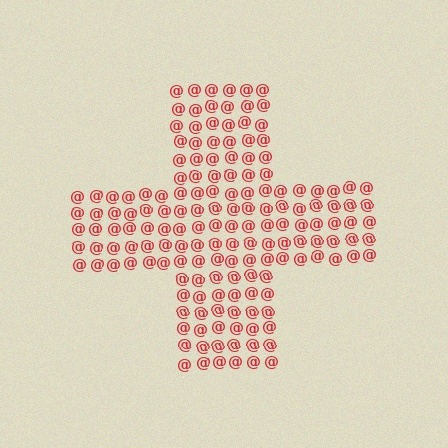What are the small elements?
The small elements are at signs.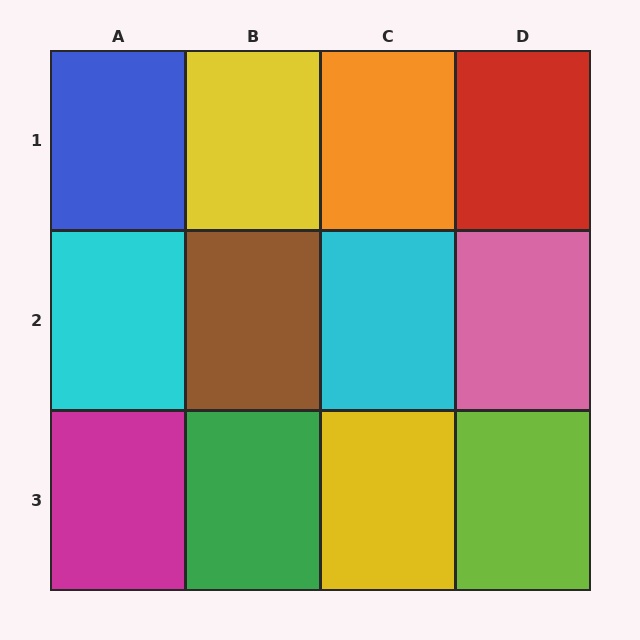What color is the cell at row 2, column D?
Pink.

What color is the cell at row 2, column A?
Cyan.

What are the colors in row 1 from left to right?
Blue, yellow, orange, red.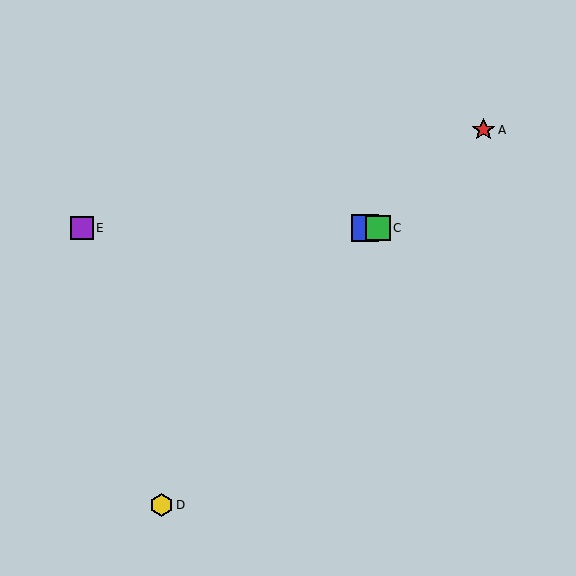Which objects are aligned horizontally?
Objects B, C, E are aligned horizontally.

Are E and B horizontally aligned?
Yes, both are at y≈228.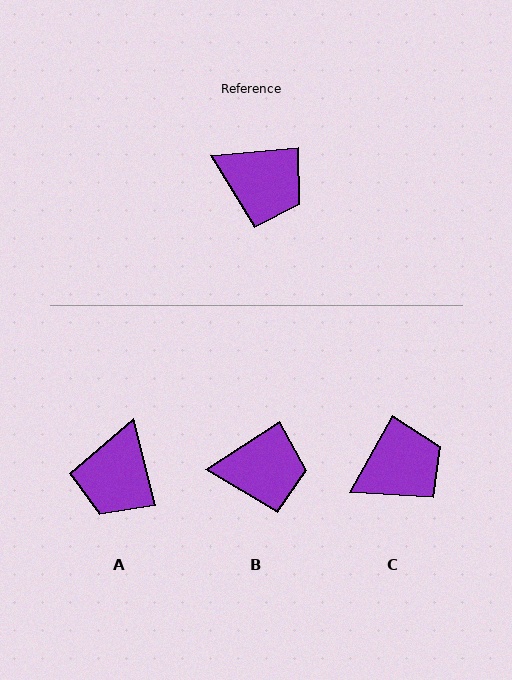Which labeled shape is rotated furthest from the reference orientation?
A, about 81 degrees away.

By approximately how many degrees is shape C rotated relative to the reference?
Approximately 56 degrees counter-clockwise.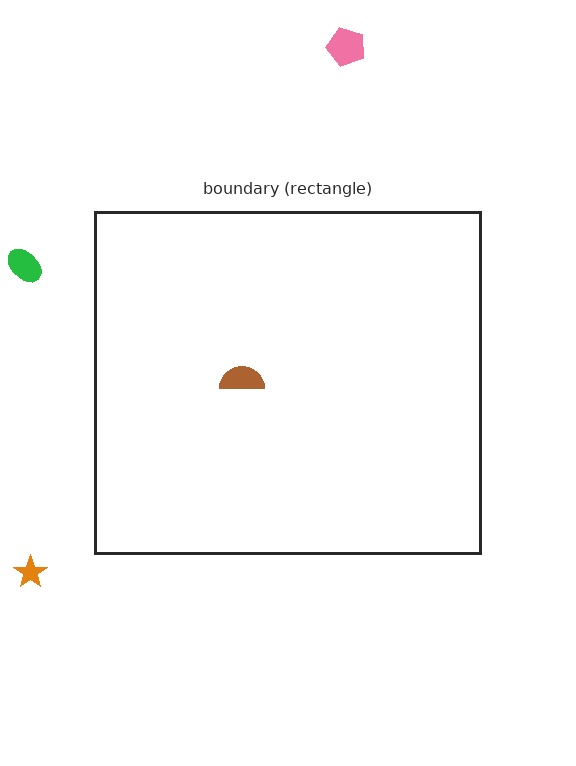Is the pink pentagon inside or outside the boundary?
Outside.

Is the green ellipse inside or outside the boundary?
Outside.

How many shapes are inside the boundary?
1 inside, 3 outside.